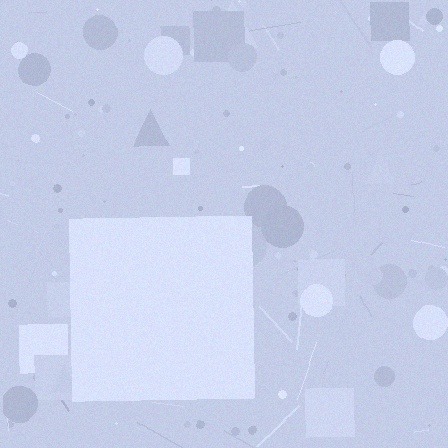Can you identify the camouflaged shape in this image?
The camouflaged shape is a square.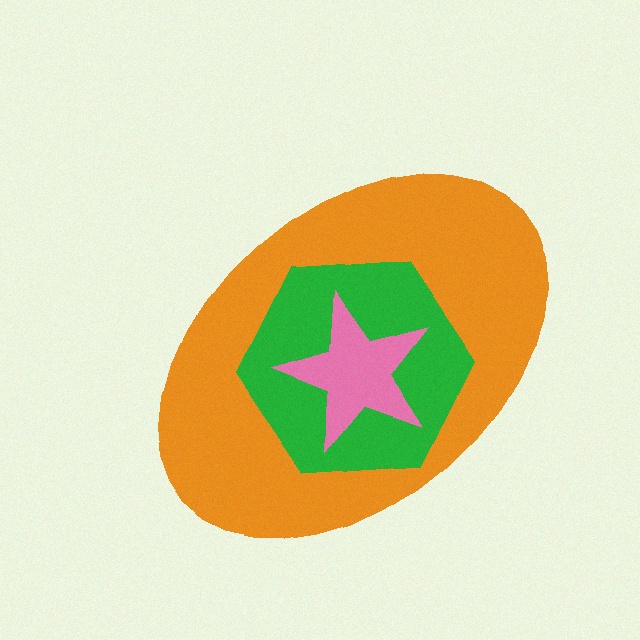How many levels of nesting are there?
3.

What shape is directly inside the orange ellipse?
The green hexagon.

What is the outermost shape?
The orange ellipse.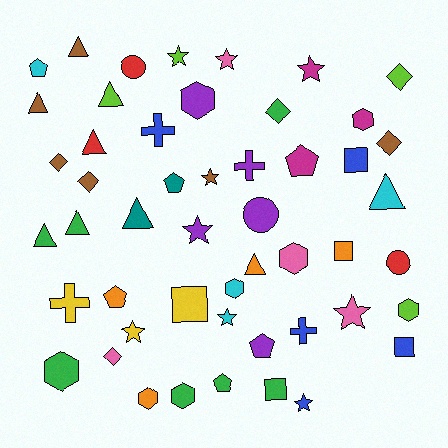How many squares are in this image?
There are 5 squares.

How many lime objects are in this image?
There are 4 lime objects.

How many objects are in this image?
There are 50 objects.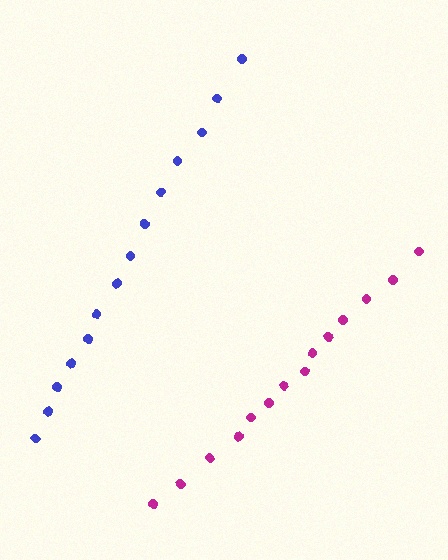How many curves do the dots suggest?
There are 2 distinct paths.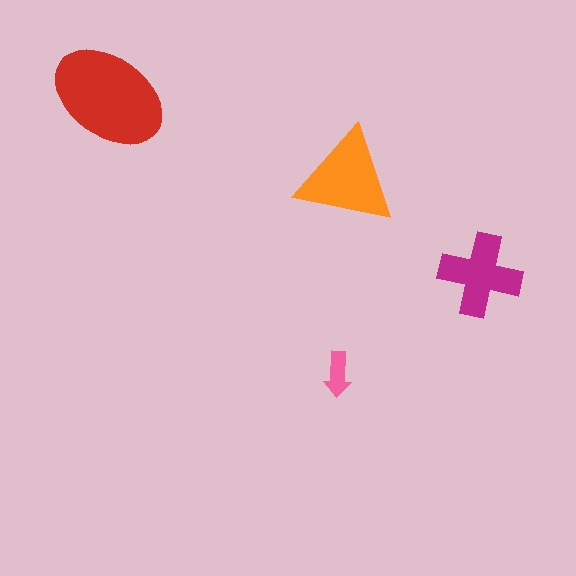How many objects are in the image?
There are 4 objects in the image.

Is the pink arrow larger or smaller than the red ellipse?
Smaller.